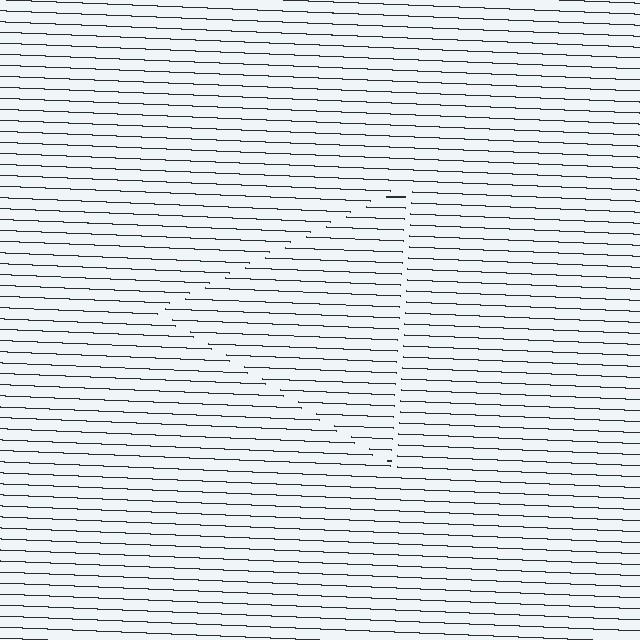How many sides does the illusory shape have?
3 sides — the line-ends trace a triangle.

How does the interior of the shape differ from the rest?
The interior of the shape contains the same grating, shifted by half a period — the contour is defined by the phase discontinuity where line-ends from the inner and outer gratings abut.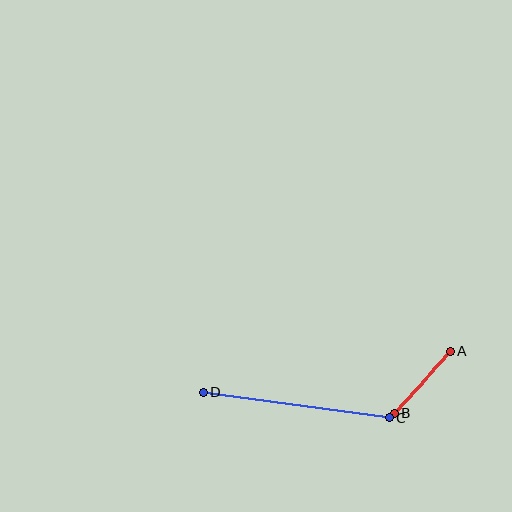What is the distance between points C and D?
The distance is approximately 188 pixels.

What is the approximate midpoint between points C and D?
The midpoint is at approximately (297, 405) pixels.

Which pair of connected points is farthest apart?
Points C and D are farthest apart.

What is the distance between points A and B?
The distance is approximately 83 pixels.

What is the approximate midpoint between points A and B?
The midpoint is at approximately (422, 382) pixels.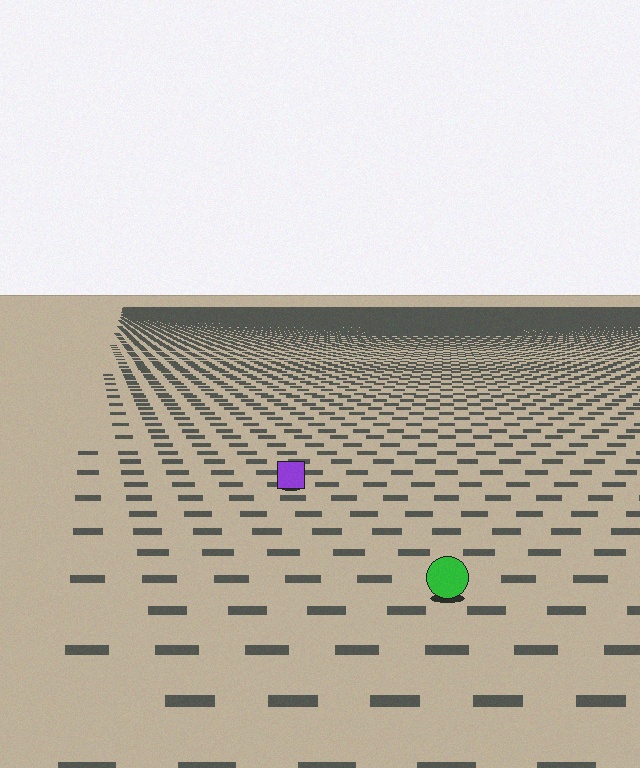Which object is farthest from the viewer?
The purple square is farthest from the viewer. It appears smaller and the ground texture around it is denser.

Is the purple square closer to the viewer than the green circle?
No. The green circle is closer — you can tell from the texture gradient: the ground texture is coarser near it.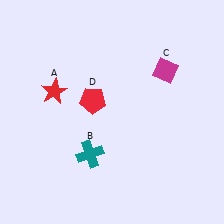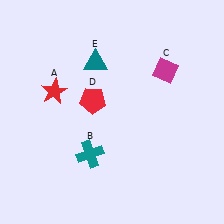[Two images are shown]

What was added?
A teal triangle (E) was added in Image 2.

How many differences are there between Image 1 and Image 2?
There is 1 difference between the two images.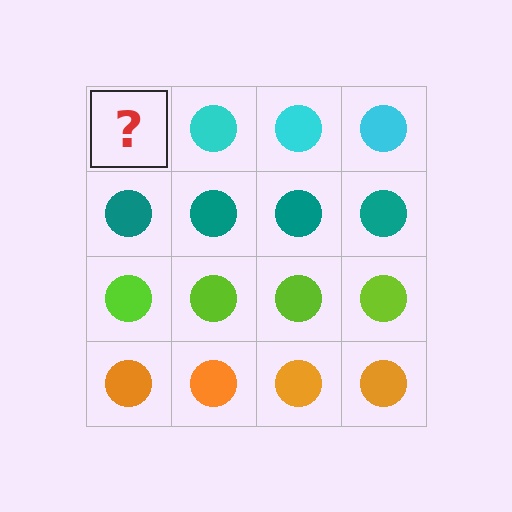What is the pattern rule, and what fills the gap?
The rule is that each row has a consistent color. The gap should be filled with a cyan circle.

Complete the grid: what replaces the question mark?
The question mark should be replaced with a cyan circle.